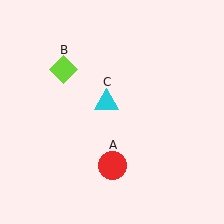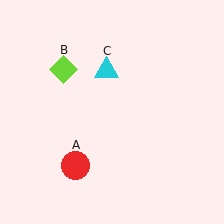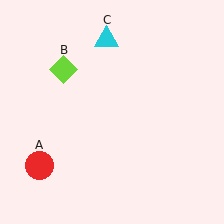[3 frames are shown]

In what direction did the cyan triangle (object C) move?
The cyan triangle (object C) moved up.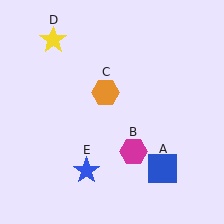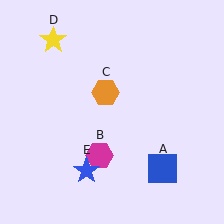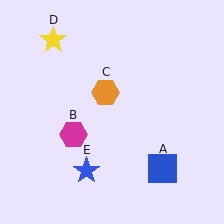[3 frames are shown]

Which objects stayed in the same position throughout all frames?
Blue square (object A) and orange hexagon (object C) and yellow star (object D) and blue star (object E) remained stationary.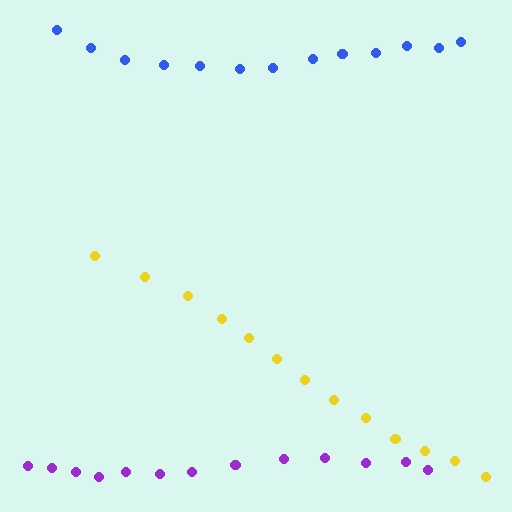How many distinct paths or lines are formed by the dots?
There are 3 distinct paths.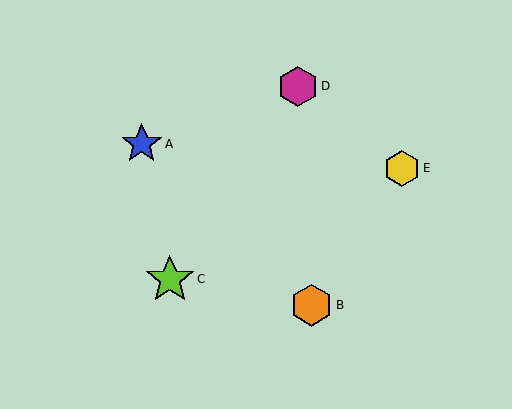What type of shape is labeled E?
Shape E is a yellow hexagon.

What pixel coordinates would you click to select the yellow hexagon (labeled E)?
Click at (402, 168) to select the yellow hexagon E.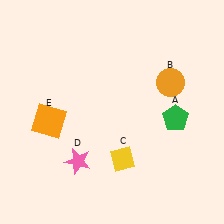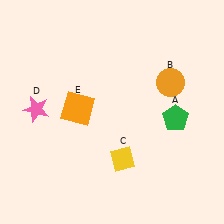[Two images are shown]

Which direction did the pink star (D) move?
The pink star (D) moved up.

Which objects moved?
The objects that moved are: the pink star (D), the orange square (E).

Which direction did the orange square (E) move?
The orange square (E) moved right.